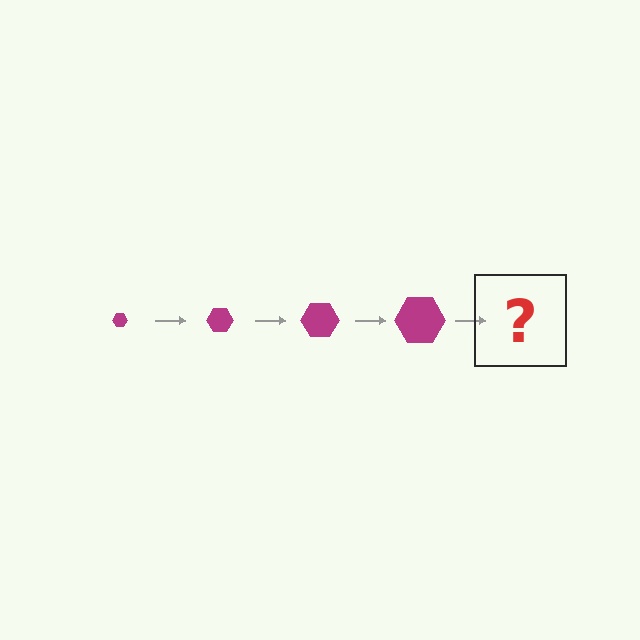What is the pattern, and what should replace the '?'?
The pattern is that the hexagon gets progressively larger each step. The '?' should be a magenta hexagon, larger than the previous one.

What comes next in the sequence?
The next element should be a magenta hexagon, larger than the previous one.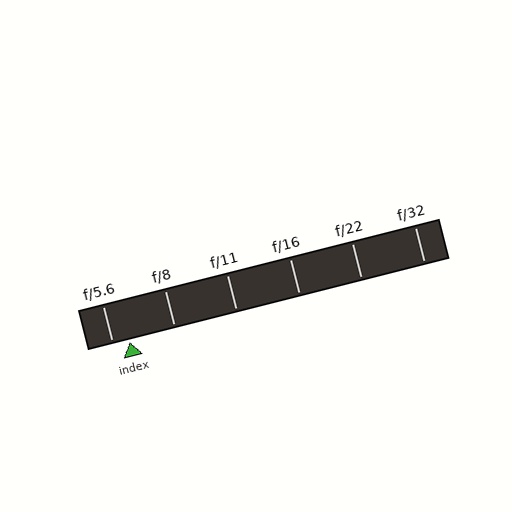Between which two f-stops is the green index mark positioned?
The index mark is between f/5.6 and f/8.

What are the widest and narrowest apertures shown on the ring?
The widest aperture shown is f/5.6 and the narrowest is f/32.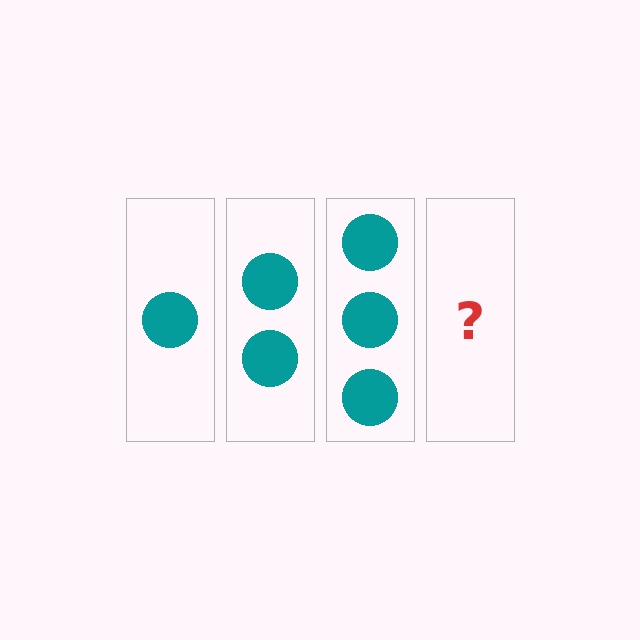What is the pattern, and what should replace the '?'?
The pattern is that each step adds one more circle. The '?' should be 4 circles.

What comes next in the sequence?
The next element should be 4 circles.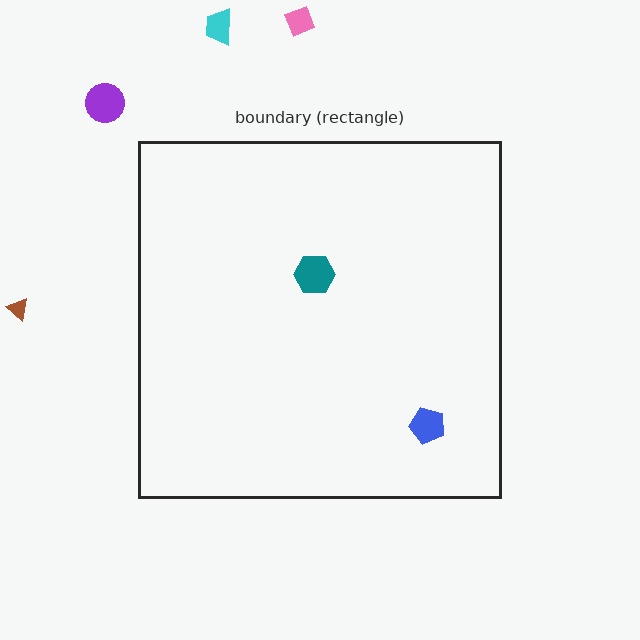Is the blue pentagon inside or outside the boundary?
Inside.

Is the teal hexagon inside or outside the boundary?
Inside.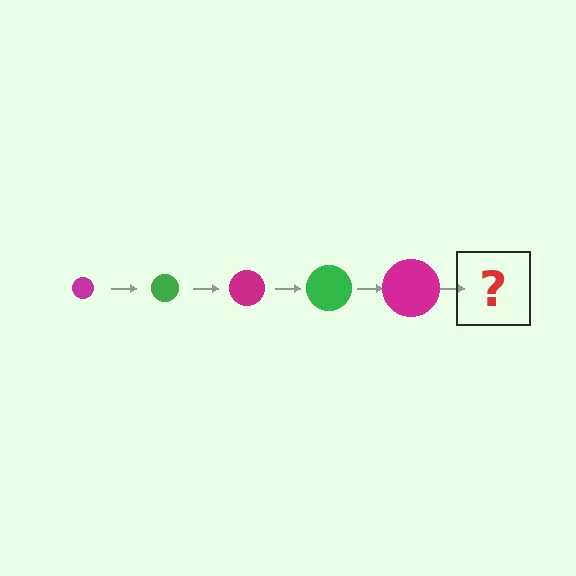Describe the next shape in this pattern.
It should be a green circle, larger than the previous one.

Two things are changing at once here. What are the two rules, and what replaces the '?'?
The two rules are that the circle grows larger each step and the color cycles through magenta and green. The '?' should be a green circle, larger than the previous one.